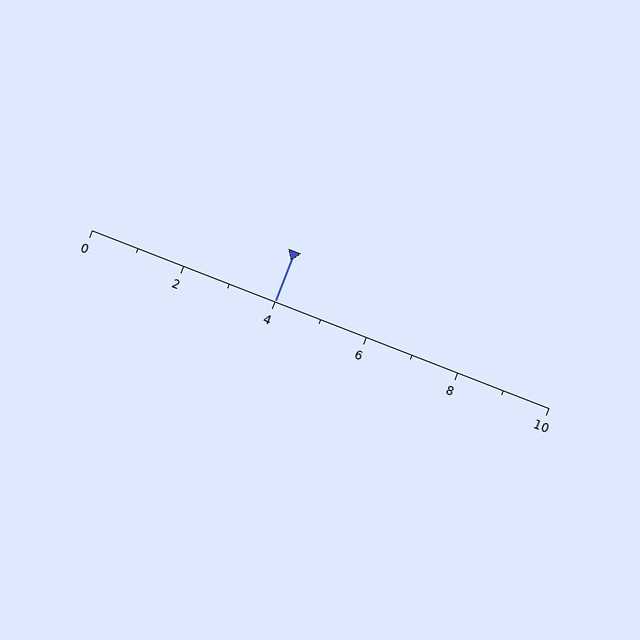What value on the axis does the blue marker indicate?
The marker indicates approximately 4.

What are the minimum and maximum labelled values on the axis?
The axis runs from 0 to 10.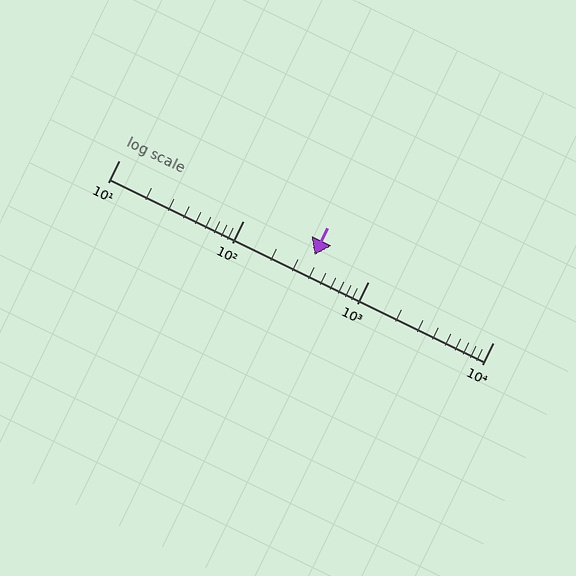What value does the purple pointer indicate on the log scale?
The pointer indicates approximately 370.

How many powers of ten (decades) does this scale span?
The scale spans 3 decades, from 10 to 10000.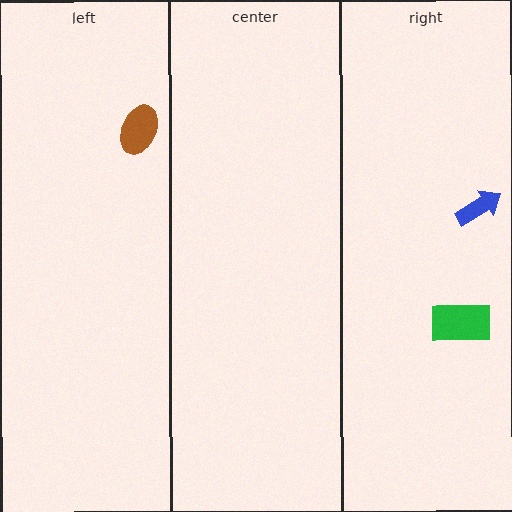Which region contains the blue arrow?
The right region.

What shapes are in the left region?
The brown ellipse.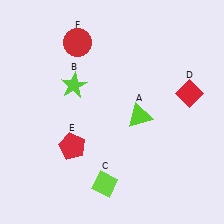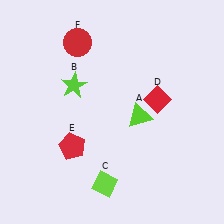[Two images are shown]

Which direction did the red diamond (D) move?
The red diamond (D) moved left.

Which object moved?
The red diamond (D) moved left.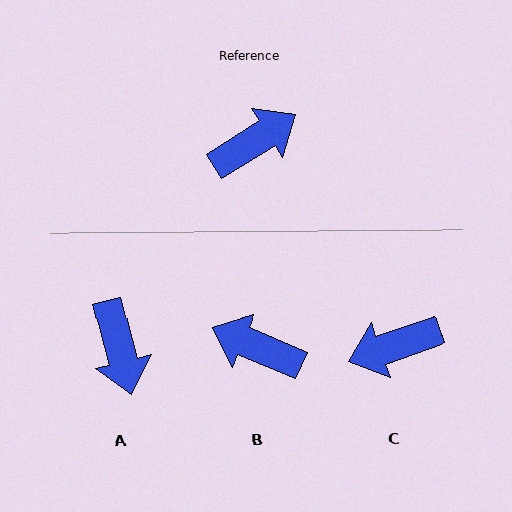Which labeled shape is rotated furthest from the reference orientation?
C, about 167 degrees away.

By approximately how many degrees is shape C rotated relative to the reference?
Approximately 167 degrees counter-clockwise.